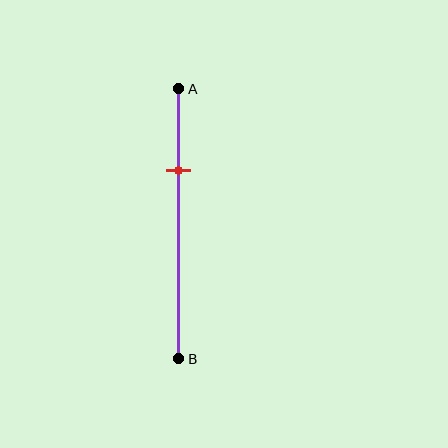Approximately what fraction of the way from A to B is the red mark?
The red mark is approximately 30% of the way from A to B.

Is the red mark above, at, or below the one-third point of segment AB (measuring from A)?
The red mark is approximately at the one-third point of segment AB.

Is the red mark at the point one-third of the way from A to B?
Yes, the mark is approximately at the one-third point.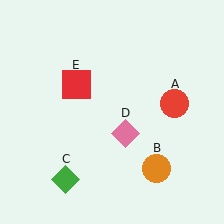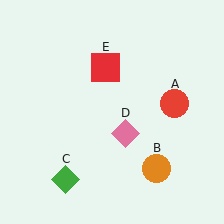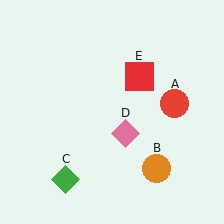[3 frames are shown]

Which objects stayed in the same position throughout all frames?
Red circle (object A) and orange circle (object B) and green diamond (object C) and pink diamond (object D) remained stationary.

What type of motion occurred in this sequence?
The red square (object E) rotated clockwise around the center of the scene.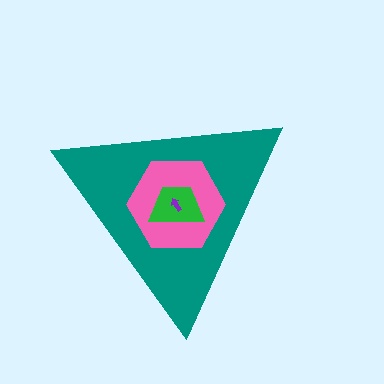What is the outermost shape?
The teal triangle.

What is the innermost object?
The purple arrow.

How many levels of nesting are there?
4.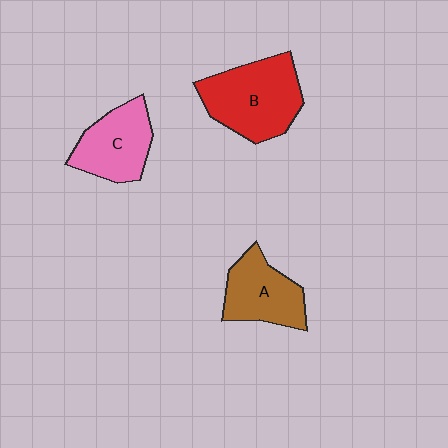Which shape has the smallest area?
Shape A (brown).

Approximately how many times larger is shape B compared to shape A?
Approximately 1.4 times.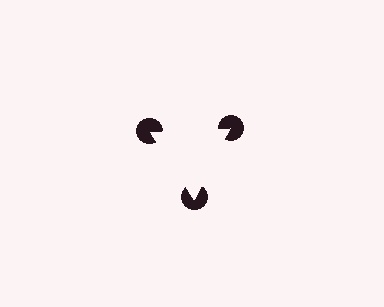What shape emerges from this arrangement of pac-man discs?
An illusory triangle — its edges are inferred from the aligned wedge cuts in the pac-man discs, not physically drawn.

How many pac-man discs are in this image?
There are 3 — one at each vertex of the illusory triangle.